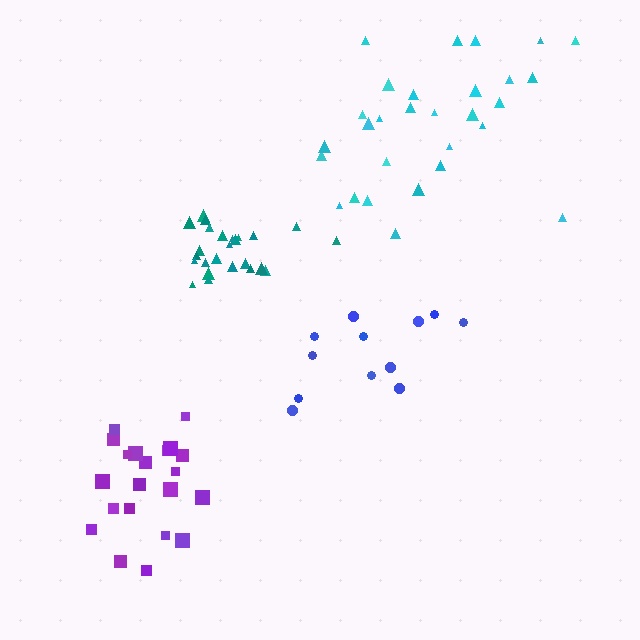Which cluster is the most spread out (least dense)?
Blue.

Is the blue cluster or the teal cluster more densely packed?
Teal.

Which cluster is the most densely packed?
Teal.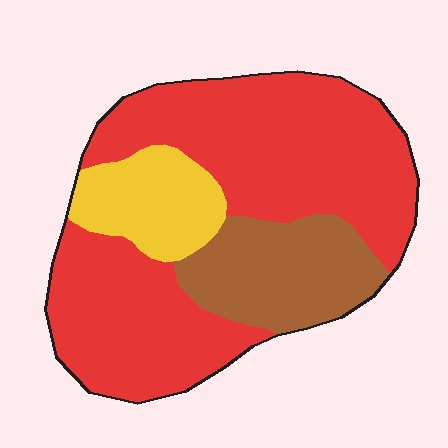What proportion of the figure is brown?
Brown takes up less than a quarter of the figure.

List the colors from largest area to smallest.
From largest to smallest: red, brown, yellow.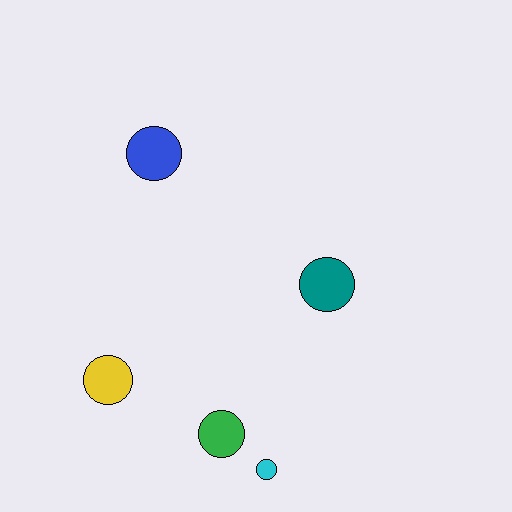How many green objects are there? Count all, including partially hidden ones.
There is 1 green object.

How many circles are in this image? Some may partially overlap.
There are 5 circles.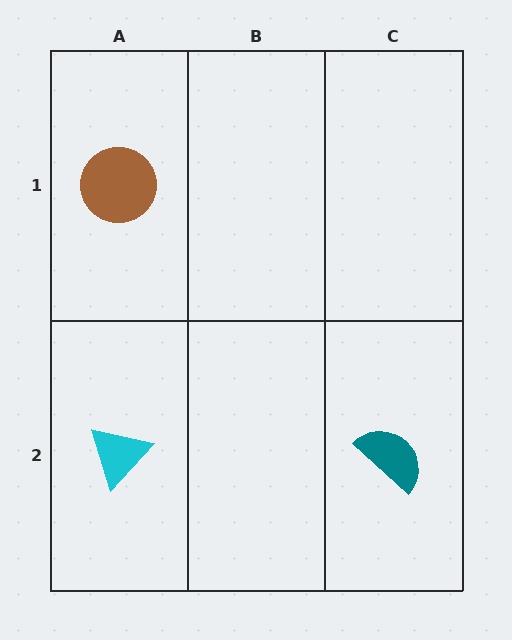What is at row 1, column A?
A brown circle.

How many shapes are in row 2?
2 shapes.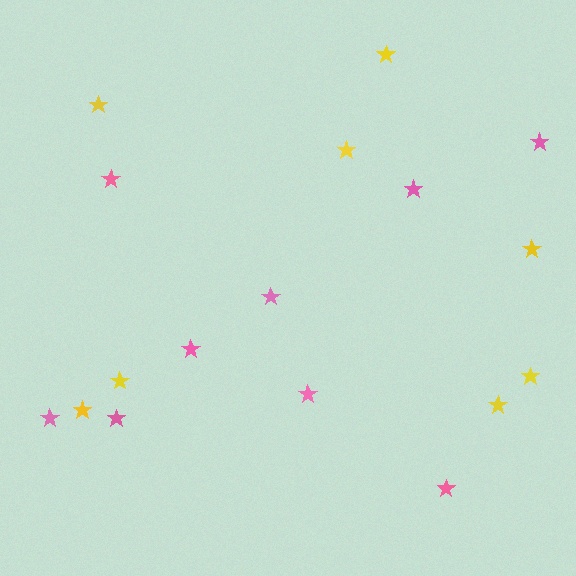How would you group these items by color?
There are 2 groups: one group of pink stars (9) and one group of yellow stars (8).